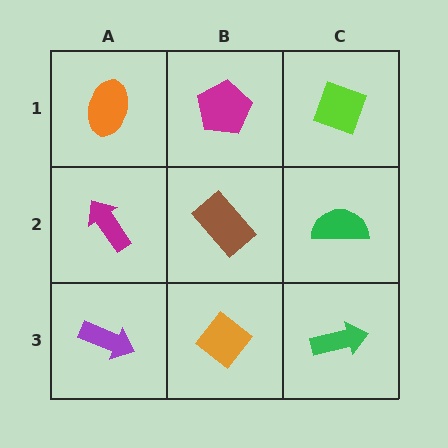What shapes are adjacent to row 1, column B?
A brown rectangle (row 2, column B), an orange ellipse (row 1, column A), a lime diamond (row 1, column C).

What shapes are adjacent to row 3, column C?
A green semicircle (row 2, column C), an orange diamond (row 3, column B).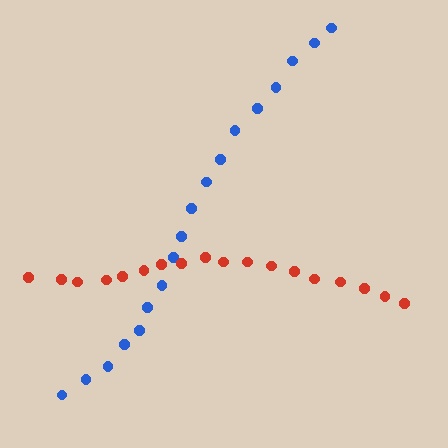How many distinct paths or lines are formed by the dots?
There are 2 distinct paths.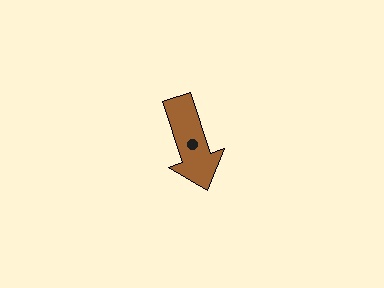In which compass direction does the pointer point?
South.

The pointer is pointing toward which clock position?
Roughly 5 o'clock.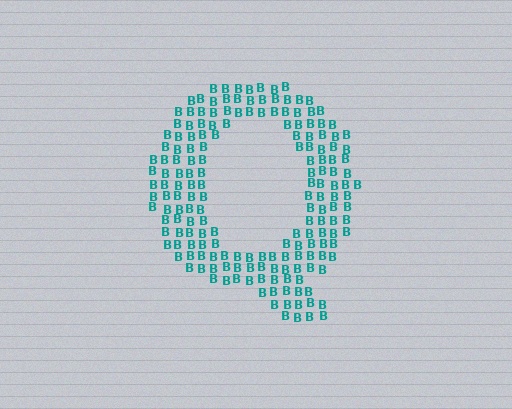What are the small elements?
The small elements are letter B's.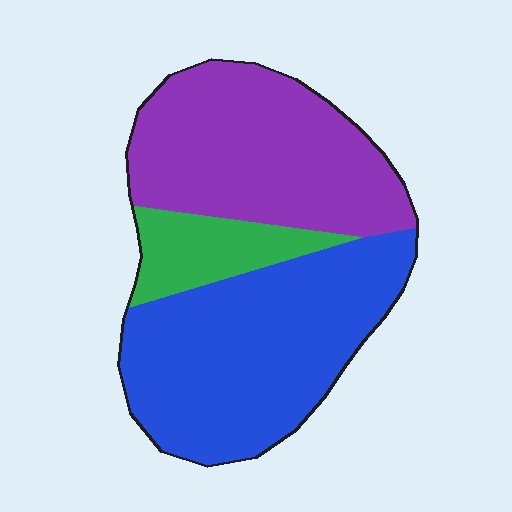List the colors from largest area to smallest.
From largest to smallest: blue, purple, green.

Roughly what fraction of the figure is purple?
Purple takes up about two fifths (2/5) of the figure.